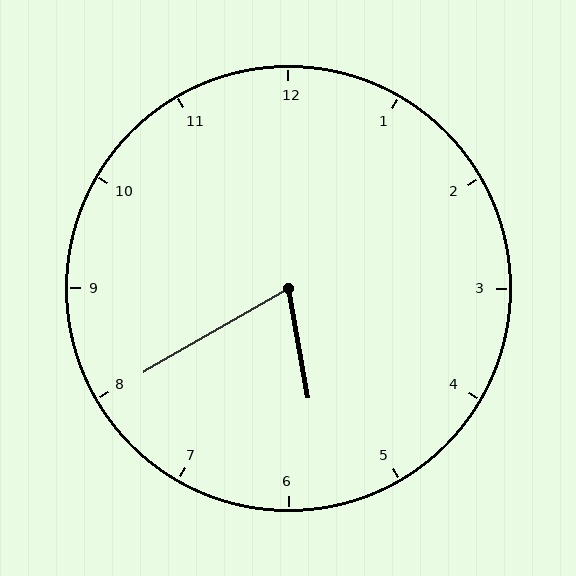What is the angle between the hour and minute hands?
Approximately 70 degrees.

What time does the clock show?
5:40.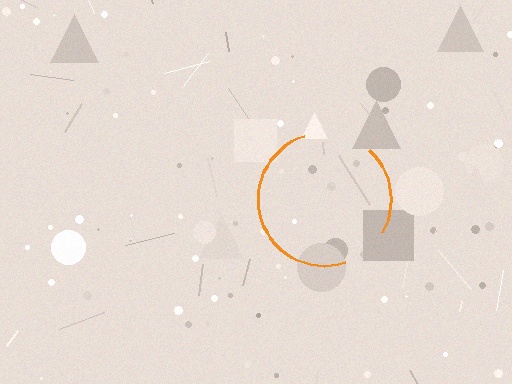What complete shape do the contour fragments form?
The contour fragments form a circle.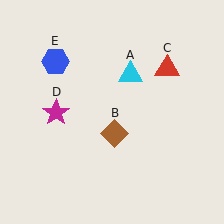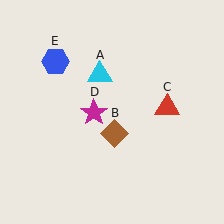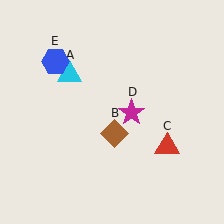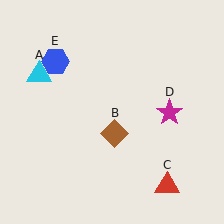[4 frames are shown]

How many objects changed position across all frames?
3 objects changed position: cyan triangle (object A), red triangle (object C), magenta star (object D).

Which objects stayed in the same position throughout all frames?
Brown diamond (object B) and blue hexagon (object E) remained stationary.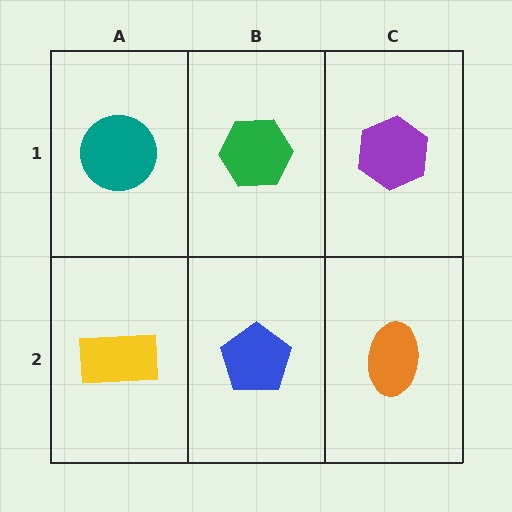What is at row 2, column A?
A yellow rectangle.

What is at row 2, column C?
An orange ellipse.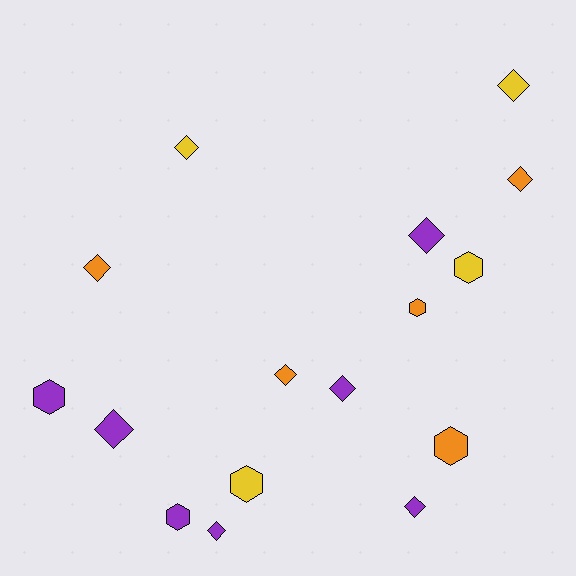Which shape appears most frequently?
Diamond, with 10 objects.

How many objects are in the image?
There are 16 objects.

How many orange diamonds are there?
There are 3 orange diamonds.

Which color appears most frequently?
Purple, with 7 objects.